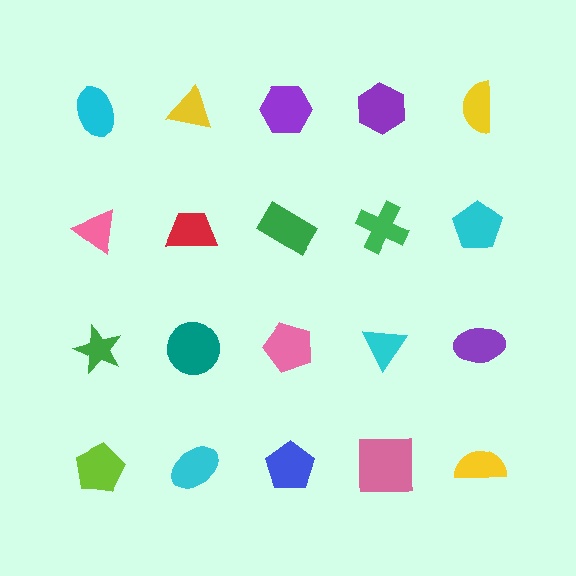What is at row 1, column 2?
A yellow triangle.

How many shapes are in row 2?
5 shapes.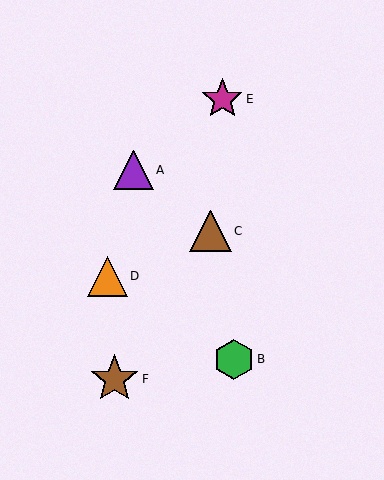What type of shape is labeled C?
Shape C is a brown triangle.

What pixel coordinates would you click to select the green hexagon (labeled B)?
Click at (234, 359) to select the green hexagon B.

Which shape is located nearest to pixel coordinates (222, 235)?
The brown triangle (labeled C) at (211, 231) is nearest to that location.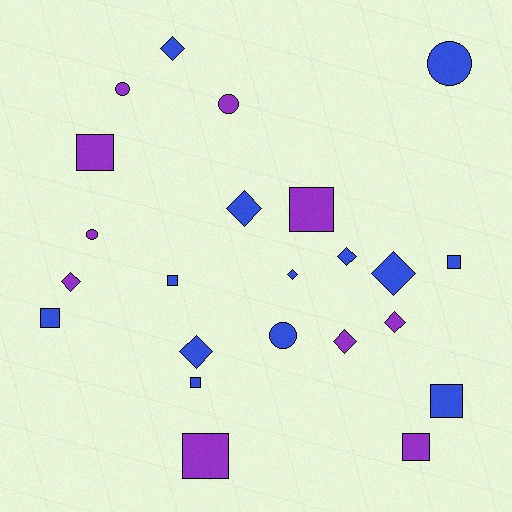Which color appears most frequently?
Blue, with 13 objects.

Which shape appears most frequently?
Diamond, with 9 objects.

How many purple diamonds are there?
There are 3 purple diamonds.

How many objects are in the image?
There are 23 objects.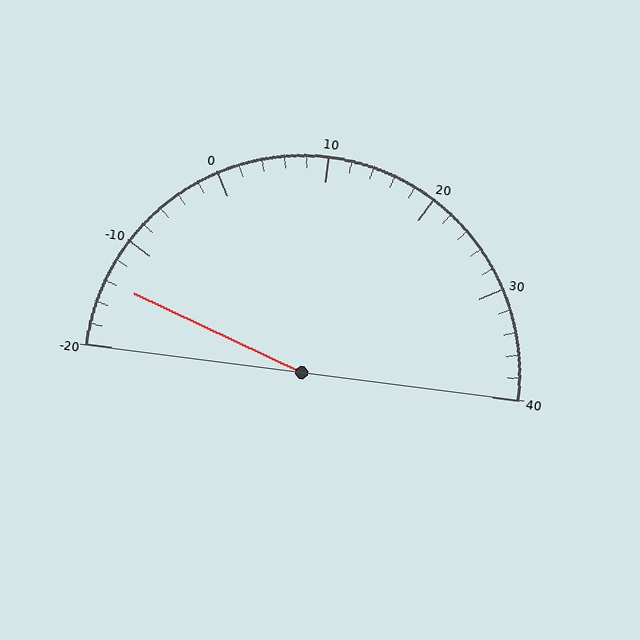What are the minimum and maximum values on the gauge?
The gauge ranges from -20 to 40.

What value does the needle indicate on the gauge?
The needle indicates approximately -14.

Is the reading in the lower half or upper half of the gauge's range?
The reading is in the lower half of the range (-20 to 40).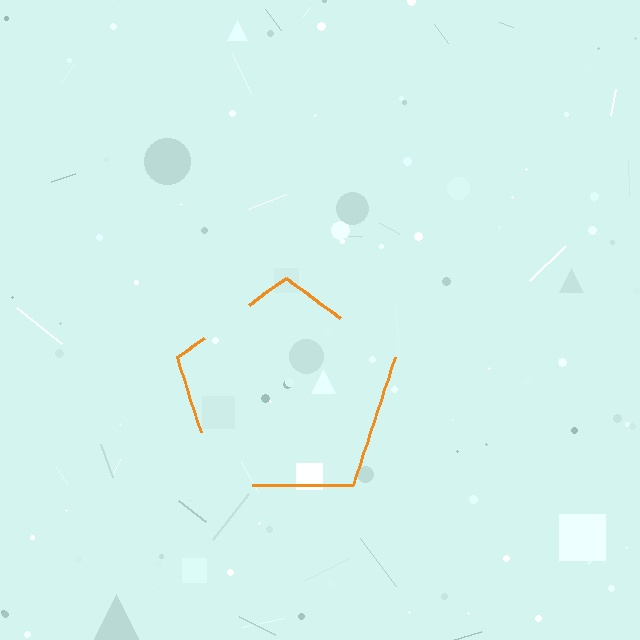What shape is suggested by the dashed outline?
The dashed outline suggests a pentagon.